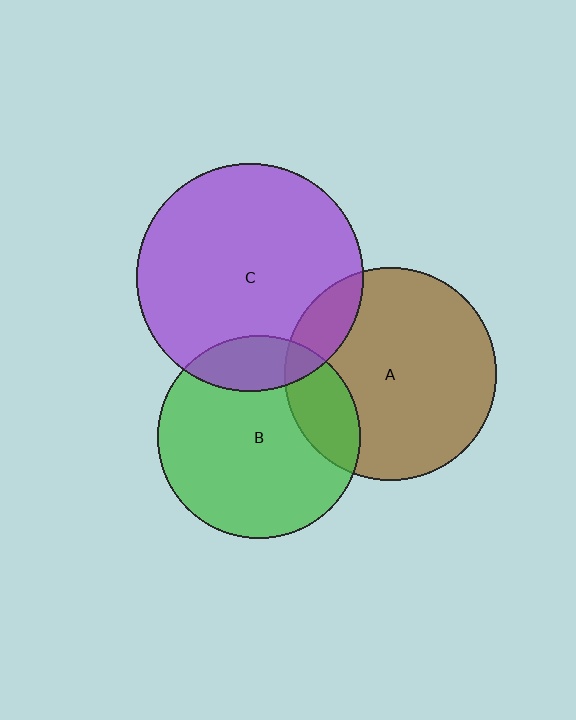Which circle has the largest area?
Circle C (purple).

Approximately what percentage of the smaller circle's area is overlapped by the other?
Approximately 15%.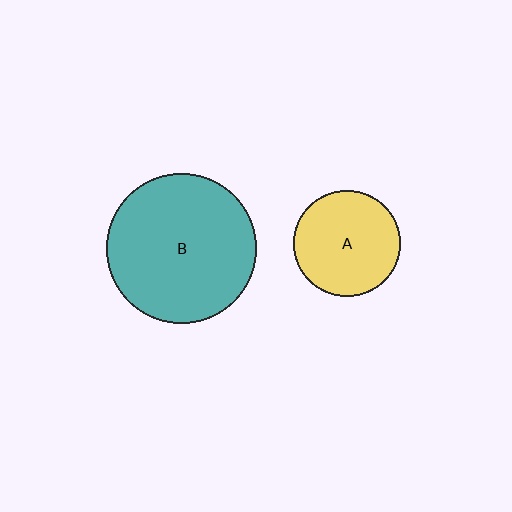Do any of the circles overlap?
No, none of the circles overlap.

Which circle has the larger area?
Circle B (teal).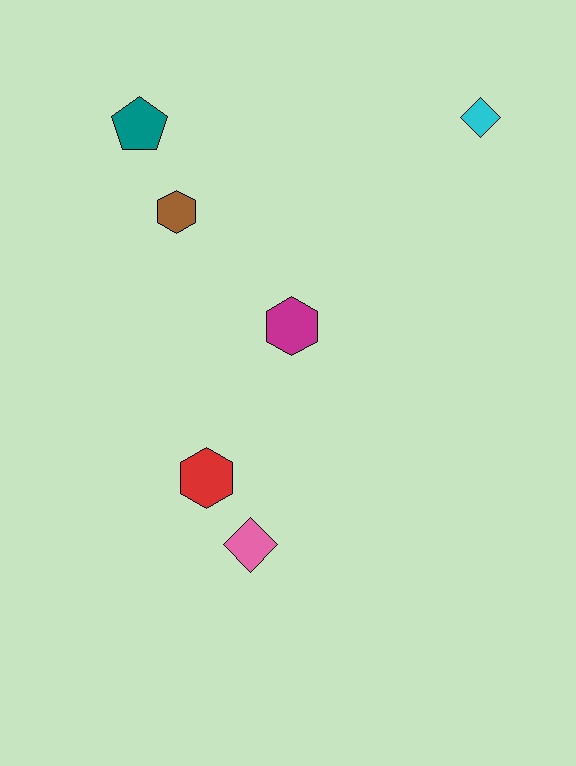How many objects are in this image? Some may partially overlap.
There are 6 objects.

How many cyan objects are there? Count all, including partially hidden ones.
There is 1 cyan object.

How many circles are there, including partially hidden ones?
There are no circles.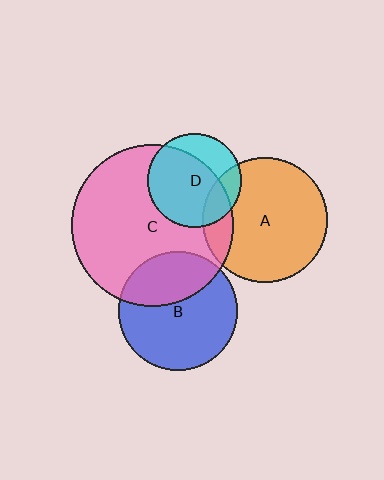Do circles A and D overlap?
Yes.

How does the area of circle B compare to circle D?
Approximately 1.6 times.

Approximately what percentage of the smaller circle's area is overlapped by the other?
Approximately 20%.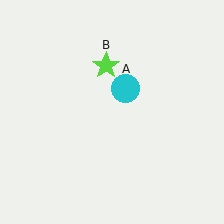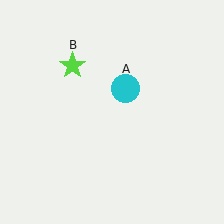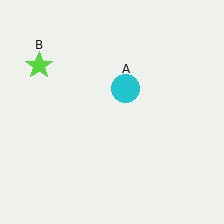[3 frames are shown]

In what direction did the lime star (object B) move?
The lime star (object B) moved left.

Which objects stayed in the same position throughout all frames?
Cyan circle (object A) remained stationary.